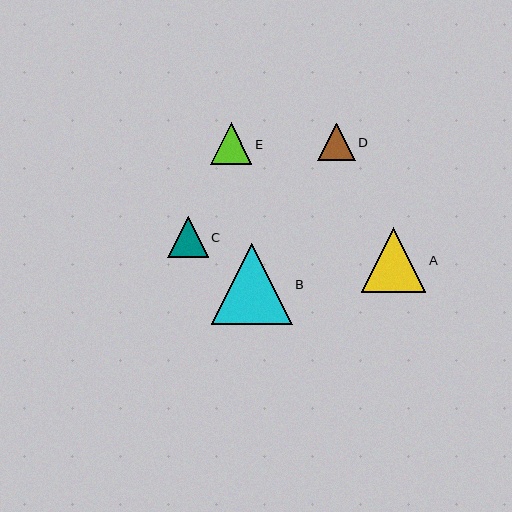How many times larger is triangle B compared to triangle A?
Triangle B is approximately 1.3 times the size of triangle A.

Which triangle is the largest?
Triangle B is the largest with a size of approximately 81 pixels.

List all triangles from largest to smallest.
From largest to smallest: B, A, E, C, D.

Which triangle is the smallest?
Triangle D is the smallest with a size of approximately 37 pixels.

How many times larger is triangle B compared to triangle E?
Triangle B is approximately 2.0 times the size of triangle E.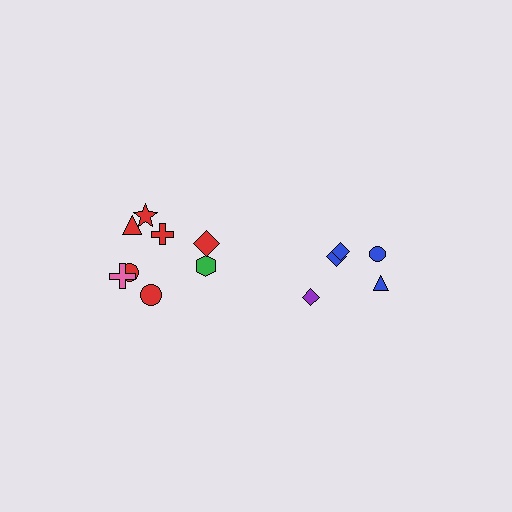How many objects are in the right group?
There are 5 objects.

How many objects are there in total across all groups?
There are 13 objects.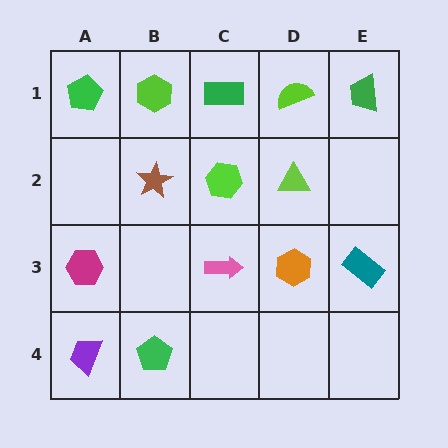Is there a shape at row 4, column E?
No, that cell is empty.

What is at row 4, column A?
A purple trapezoid.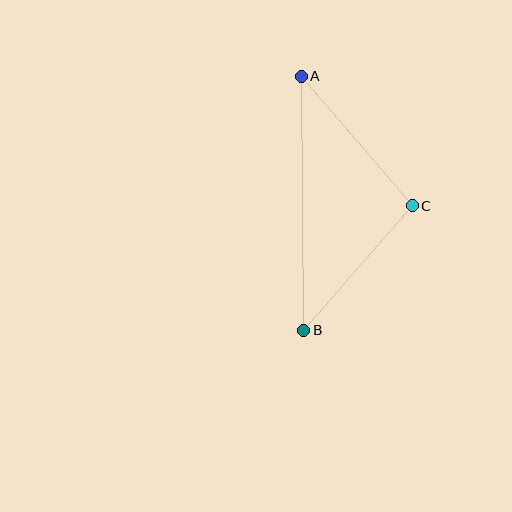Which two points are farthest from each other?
Points A and B are farthest from each other.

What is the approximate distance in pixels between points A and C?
The distance between A and C is approximately 170 pixels.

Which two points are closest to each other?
Points B and C are closest to each other.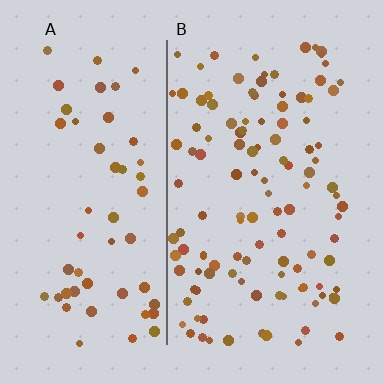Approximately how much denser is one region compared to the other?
Approximately 2.0× — region B over region A.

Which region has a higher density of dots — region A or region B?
B (the right).